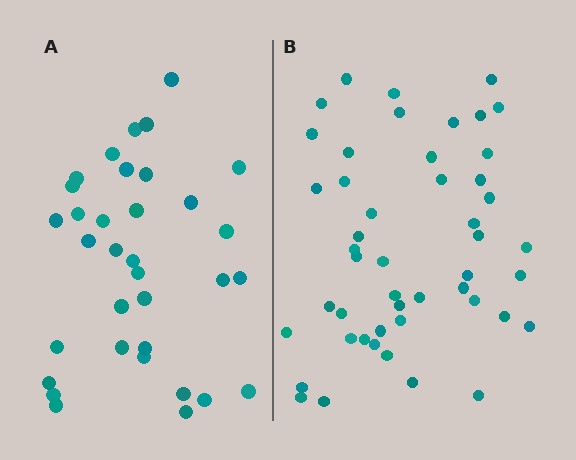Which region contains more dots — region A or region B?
Region B (the right region) has more dots.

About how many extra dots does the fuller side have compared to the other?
Region B has approximately 15 more dots than region A.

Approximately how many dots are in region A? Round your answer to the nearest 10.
About 30 dots. (The exact count is 34, which rounds to 30.)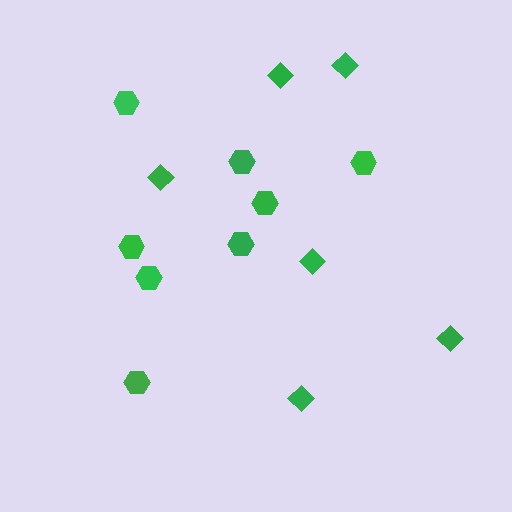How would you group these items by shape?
There are 2 groups: one group of diamonds (6) and one group of hexagons (8).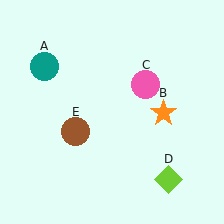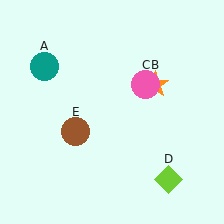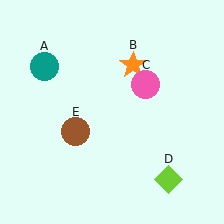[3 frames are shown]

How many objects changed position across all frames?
1 object changed position: orange star (object B).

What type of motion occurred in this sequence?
The orange star (object B) rotated counterclockwise around the center of the scene.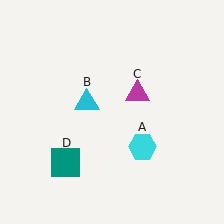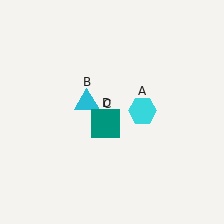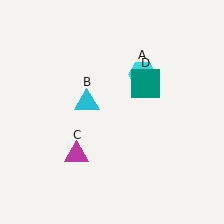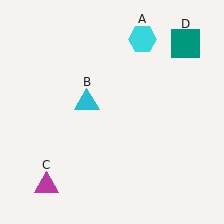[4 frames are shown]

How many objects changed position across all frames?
3 objects changed position: cyan hexagon (object A), magenta triangle (object C), teal square (object D).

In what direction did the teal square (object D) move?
The teal square (object D) moved up and to the right.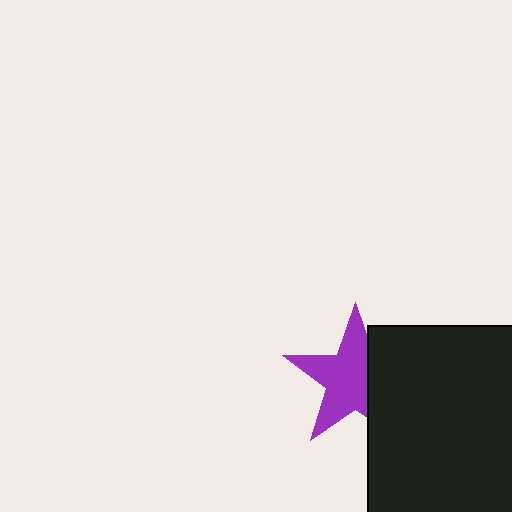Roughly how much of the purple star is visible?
Most of it is visible (roughly 66%).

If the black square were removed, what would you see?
You would see the complete purple star.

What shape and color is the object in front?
The object in front is a black square.